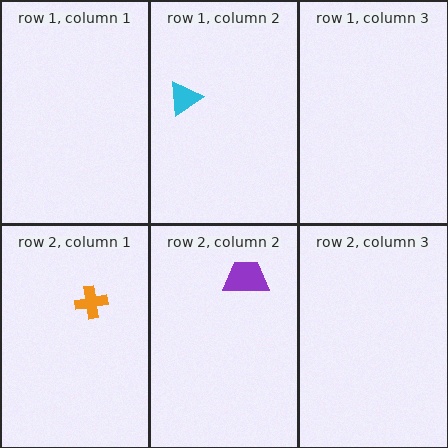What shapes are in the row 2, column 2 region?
The purple trapezoid.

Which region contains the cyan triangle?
The row 1, column 2 region.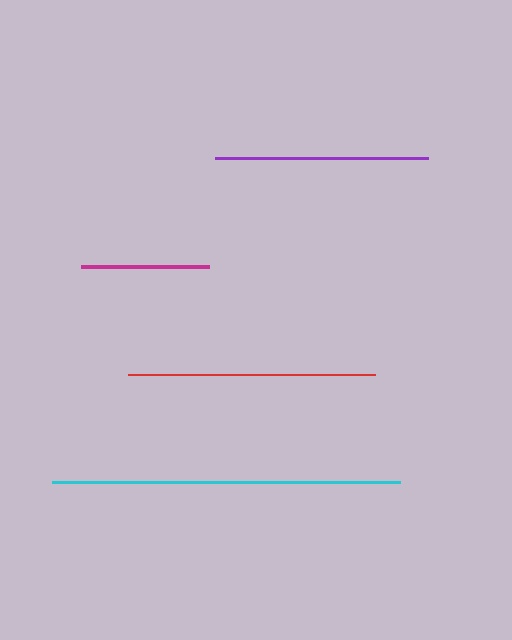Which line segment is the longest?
The cyan line is the longest at approximately 349 pixels.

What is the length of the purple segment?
The purple segment is approximately 213 pixels long.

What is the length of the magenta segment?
The magenta segment is approximately 128 pixels long.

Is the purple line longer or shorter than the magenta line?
The purple line is longer than the magenta line.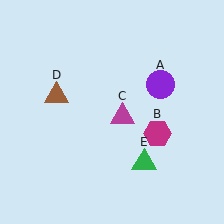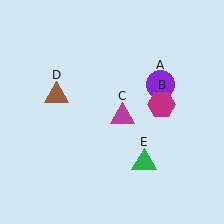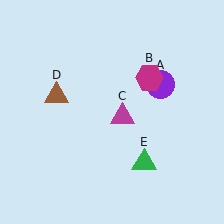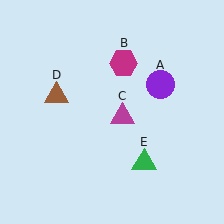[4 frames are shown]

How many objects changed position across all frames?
1 object changed position: magenta hexagon (object B).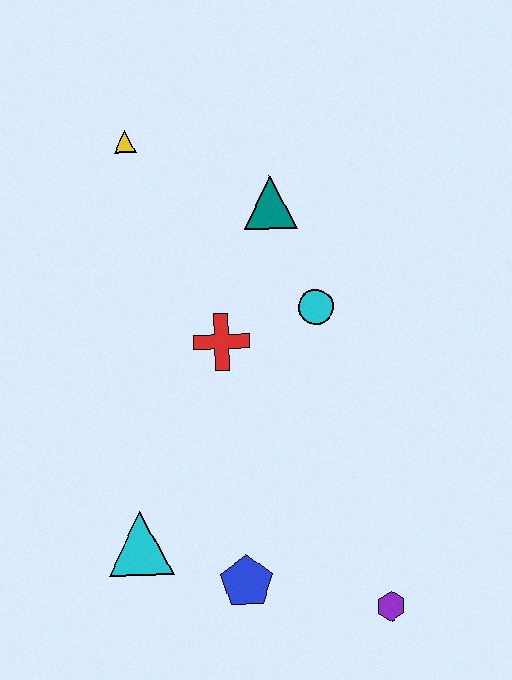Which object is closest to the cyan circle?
The red cross is closest to the cyan circle.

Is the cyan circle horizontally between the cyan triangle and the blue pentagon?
No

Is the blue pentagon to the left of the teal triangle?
Yes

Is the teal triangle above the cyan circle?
Yes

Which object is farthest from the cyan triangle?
The yellow triangle is farthest from the cyan triangle.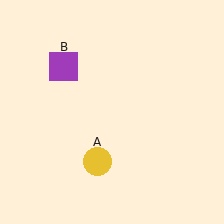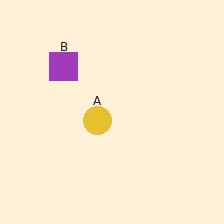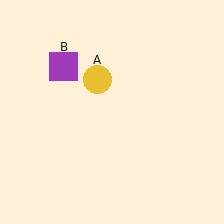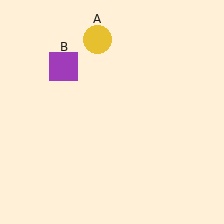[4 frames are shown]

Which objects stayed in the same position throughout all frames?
Purple square (object B) remained stationary.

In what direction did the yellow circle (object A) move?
The yellow circle (object A) moved up.